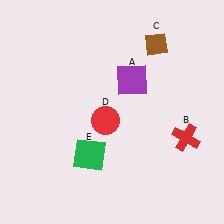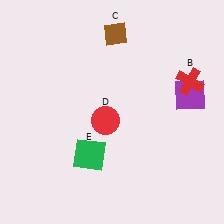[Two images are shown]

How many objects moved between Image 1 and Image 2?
3 objects moved between the two images.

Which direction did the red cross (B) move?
The red cross (B) moved up.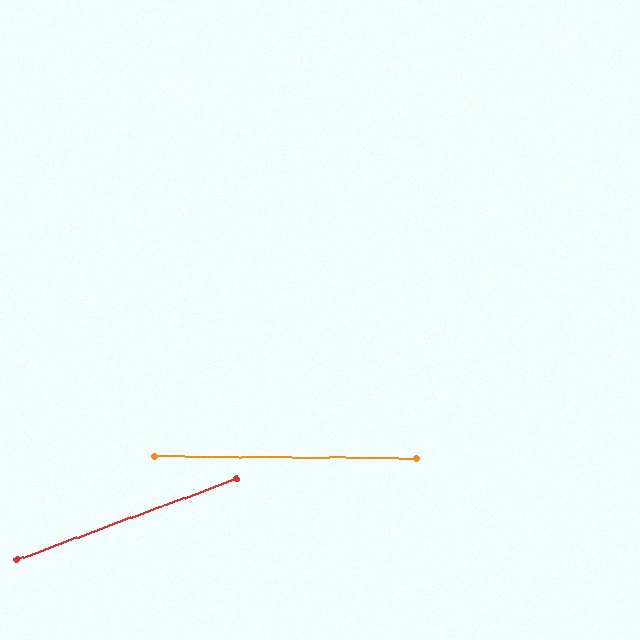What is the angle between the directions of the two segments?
Approximately 21 degrees.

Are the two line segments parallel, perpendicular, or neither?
Neither parallel nor perpendicular — they differ by about 21°.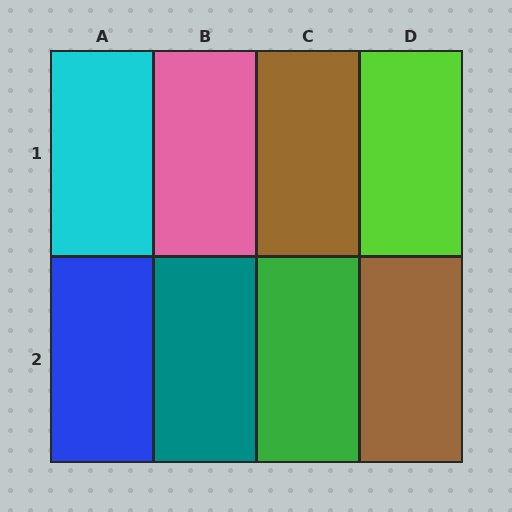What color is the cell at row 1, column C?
Brown.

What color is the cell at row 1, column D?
Lime.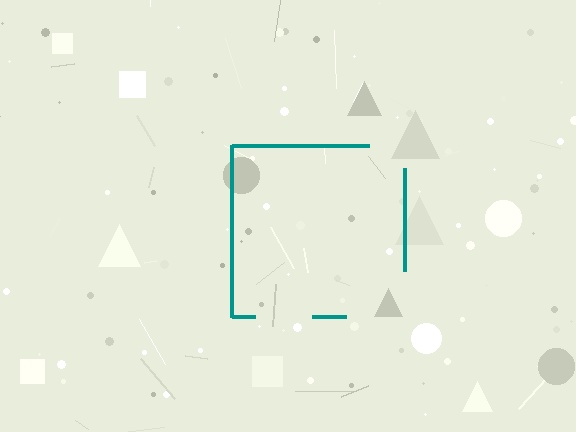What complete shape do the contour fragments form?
The contour fragments form a square.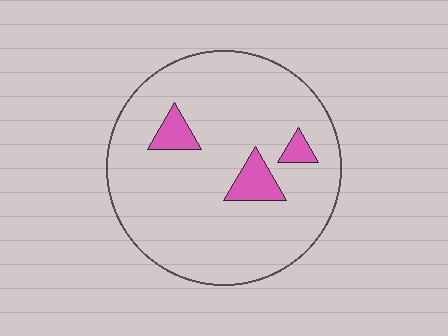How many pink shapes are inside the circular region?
3.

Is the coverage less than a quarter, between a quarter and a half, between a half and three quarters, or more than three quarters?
Less than a quarter.